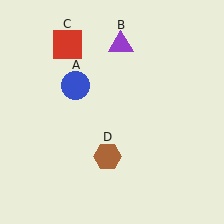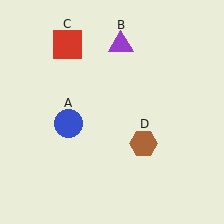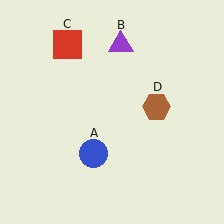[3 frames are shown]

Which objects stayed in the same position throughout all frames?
Purple triangle (object B) and red square (object C) remained stationary.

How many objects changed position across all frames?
2 objects changed position: blue circle (object A), brown hexagon (object D).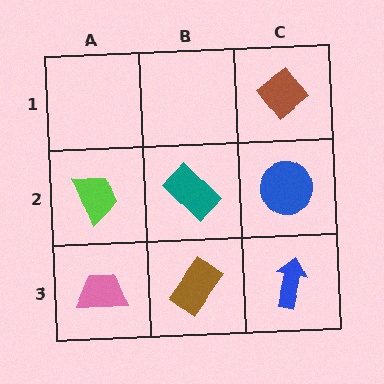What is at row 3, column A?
A pink trapezoid.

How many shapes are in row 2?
3 shapes.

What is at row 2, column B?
A teal rectangle.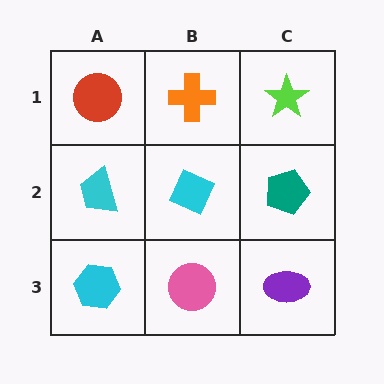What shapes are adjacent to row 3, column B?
A cyan diamond (row 2, column B), a cyan hexagon (row 3, column A), a purple ellipse (row 3, column C).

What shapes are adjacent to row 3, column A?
A cyan trapezoid (row 2, column A), a pink circle (row 3, column B).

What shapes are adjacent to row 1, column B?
A cyan diamond (row 2, column B), a red circle (row 1, column A), a lime star (row 1, column C).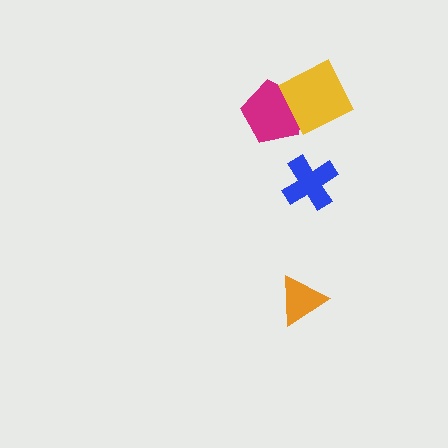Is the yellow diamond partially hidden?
No, no other shape covers it.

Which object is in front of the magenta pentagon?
The yellow diamond is in front of the magenta pentagon.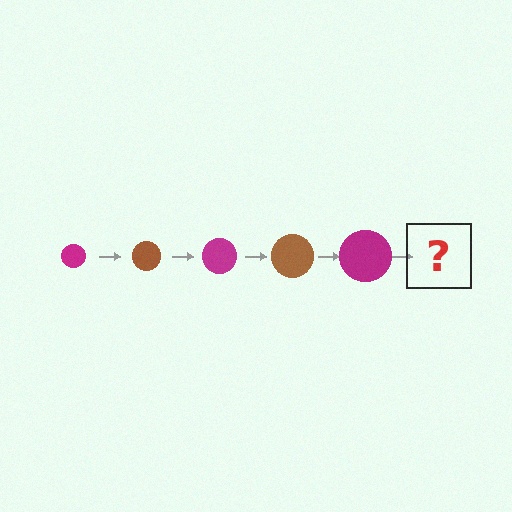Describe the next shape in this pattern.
It should be a brown circle, larger than the previous one.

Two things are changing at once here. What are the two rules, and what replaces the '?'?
The two rules are that the circle grows larger each step and the color cycles through magenta and brown. The '?' should be a brown circle, larger than the previous one.